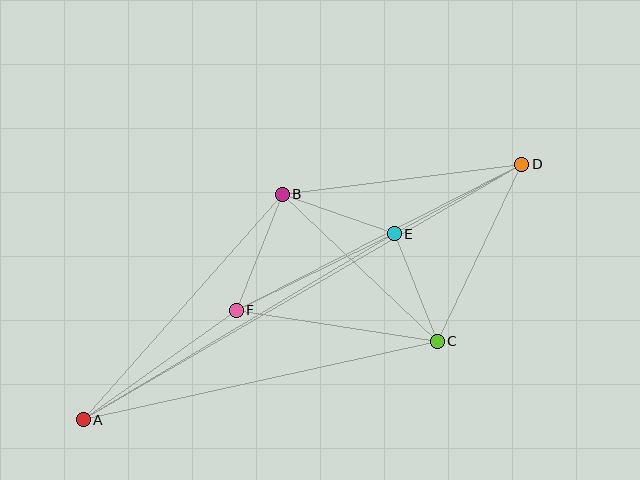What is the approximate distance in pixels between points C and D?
The distance between C and D is approximately 196 pixels.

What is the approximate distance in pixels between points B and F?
The distance between B and F is approximately 125 pixels.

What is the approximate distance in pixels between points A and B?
The distance between A and B is approximately 301 pixels.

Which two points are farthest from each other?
Points A and D are farthest from each other.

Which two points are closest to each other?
Points C and E are closest to each other.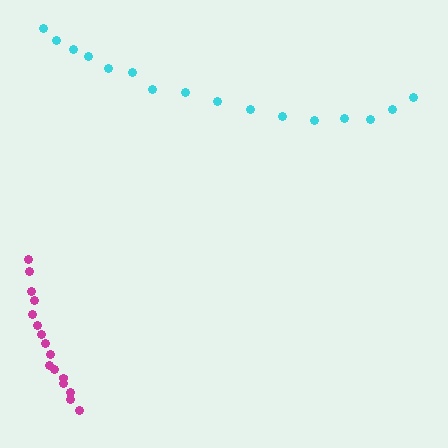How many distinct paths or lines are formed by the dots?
There are 2 distinct paths.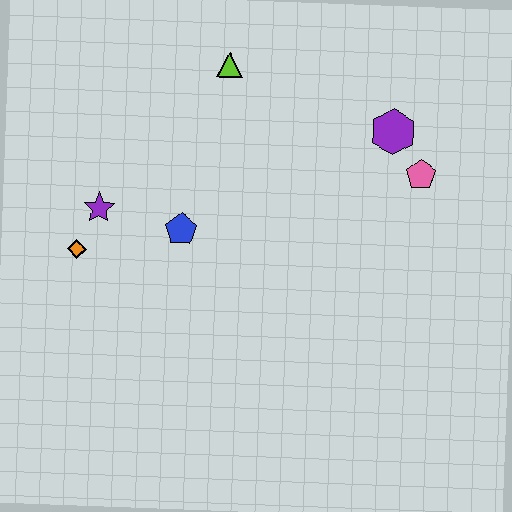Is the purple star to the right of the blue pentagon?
No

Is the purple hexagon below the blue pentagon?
No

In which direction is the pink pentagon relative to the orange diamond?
The pink pentagon is to the right of the orange diamond.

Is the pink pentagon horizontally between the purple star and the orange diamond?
No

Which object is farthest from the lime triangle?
The orange diamond is farthest from the lime triangle.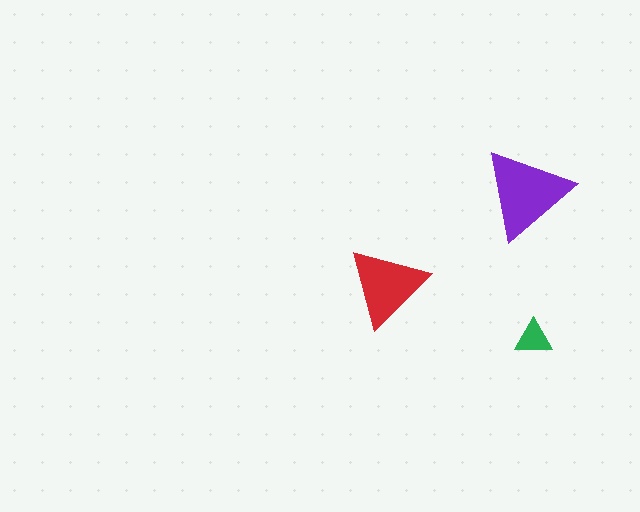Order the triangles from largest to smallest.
the purple one, the red one, the green one.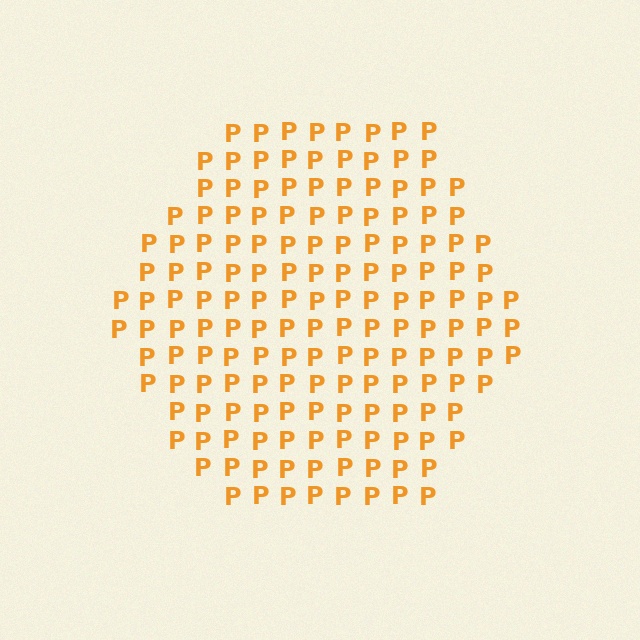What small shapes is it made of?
It is made of small letter P's.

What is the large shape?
The large shape is a hexagon.